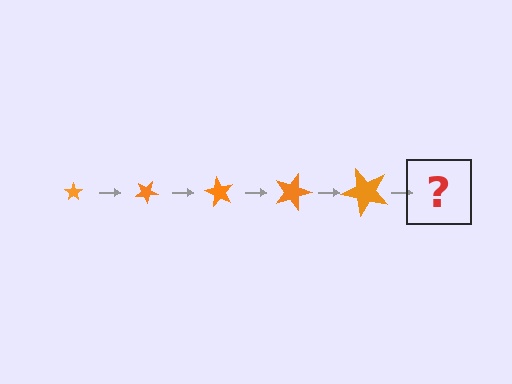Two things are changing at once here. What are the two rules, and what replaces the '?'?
The two rules are that the star grows larger each step and it rotates 30 degrees each step. The '?' should be a star, larger than the previous one and rotated 150 degrees from the start.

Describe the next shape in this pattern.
It should be a star, larger than the previous one and rotated 150 degrees from the start.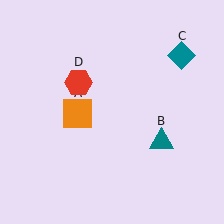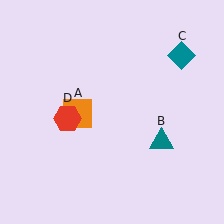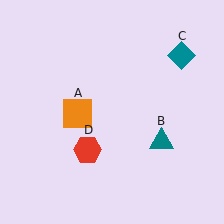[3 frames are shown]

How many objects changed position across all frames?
1 object changed position: red hexagon (object D).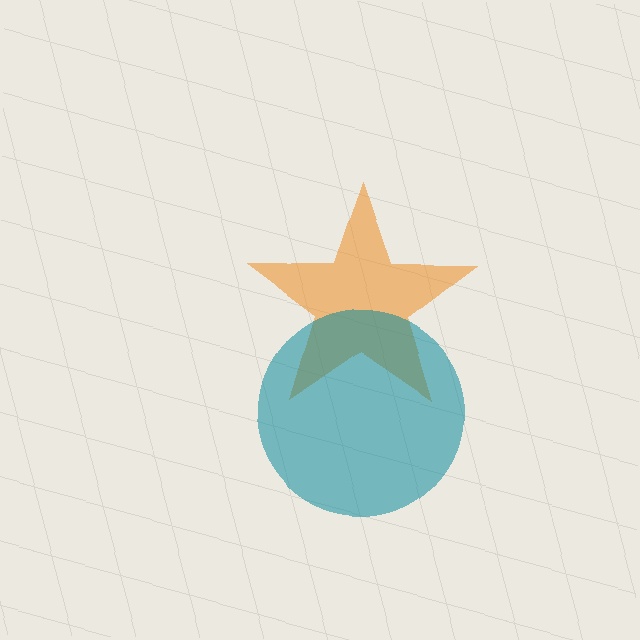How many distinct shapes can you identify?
There are 2 distinct shapes: an orange star, a teal circle.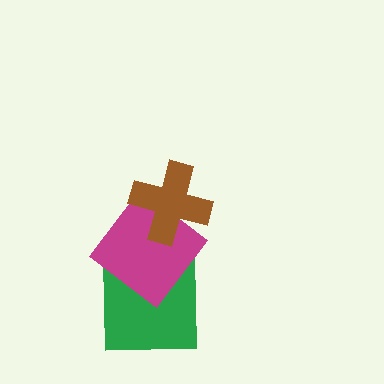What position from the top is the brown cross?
The brown cross is 1st from the top.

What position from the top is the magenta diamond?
The magenta diamond is 2nd from the top.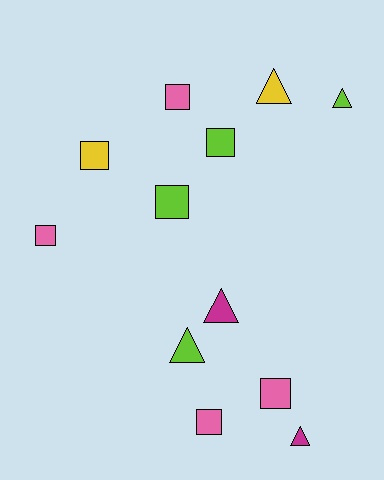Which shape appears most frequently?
Square, with 7 objects.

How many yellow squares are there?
There is 1 yellow square.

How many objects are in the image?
There are 12 objects.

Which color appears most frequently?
Pink, with 4 objects.